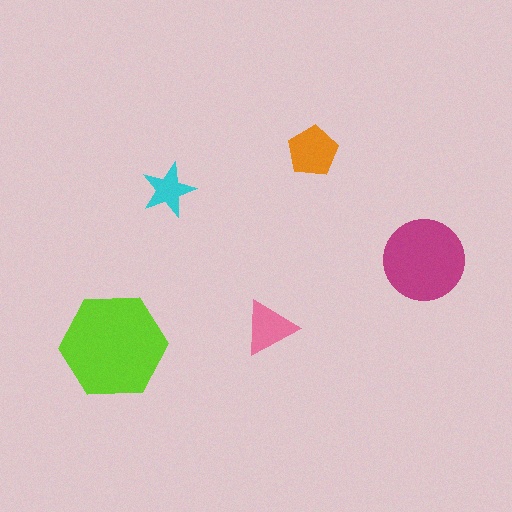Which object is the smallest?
The cyan star.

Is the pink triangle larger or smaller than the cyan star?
Larger.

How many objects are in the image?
There are 5 objects in the image.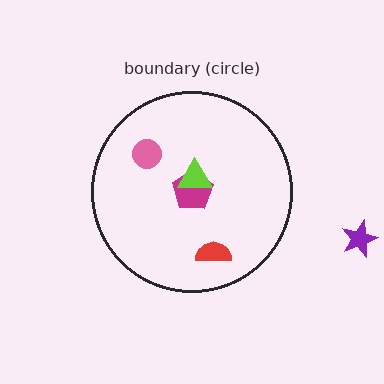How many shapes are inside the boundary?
4 inside, 1 outside.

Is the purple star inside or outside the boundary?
Outside.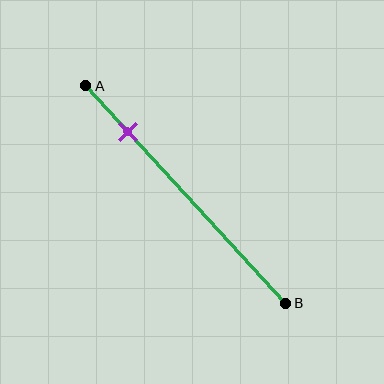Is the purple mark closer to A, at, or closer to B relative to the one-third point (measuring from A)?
The purple mark is closer to point A than the one-third point of segment AB.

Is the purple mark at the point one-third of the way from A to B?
No, the mark is at about 20% from A, not at the 33% one-third point.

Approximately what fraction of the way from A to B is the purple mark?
The purple mark is approximately 20% of the way from A to B.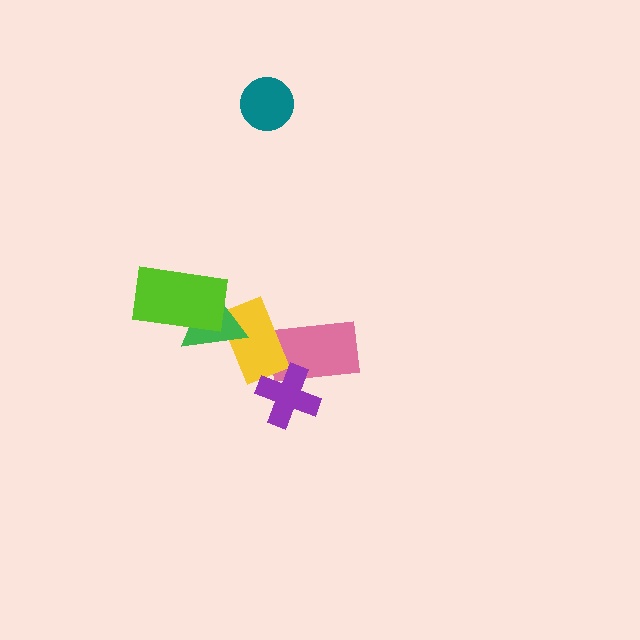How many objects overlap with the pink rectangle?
2 objects overlap with the pink rectangle.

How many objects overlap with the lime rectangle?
1 object overlaps with the lime rectangle.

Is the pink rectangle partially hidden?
Yes, it is partially covered by another shape.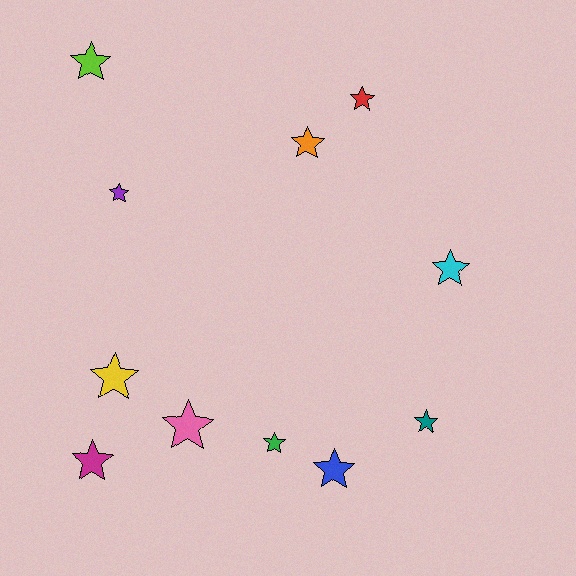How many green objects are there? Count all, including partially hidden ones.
There is 1 green object.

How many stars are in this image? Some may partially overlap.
There are 11 stars.